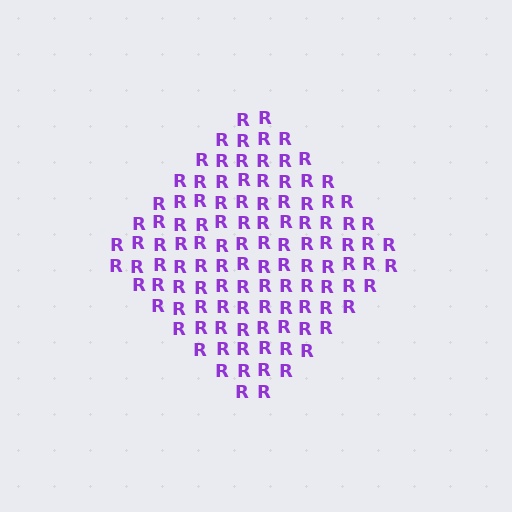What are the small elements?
The small elements are letter R's.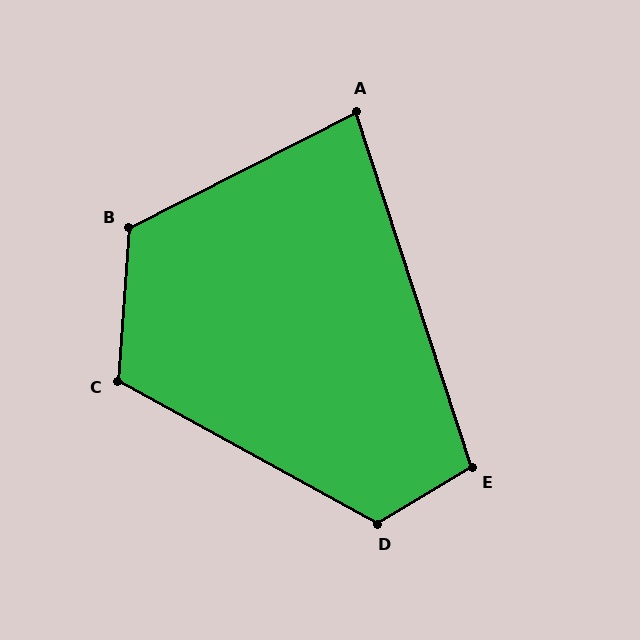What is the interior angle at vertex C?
Approximately 114 degrees (obtuse).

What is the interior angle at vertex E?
Approximately 103 degrees (obtuse).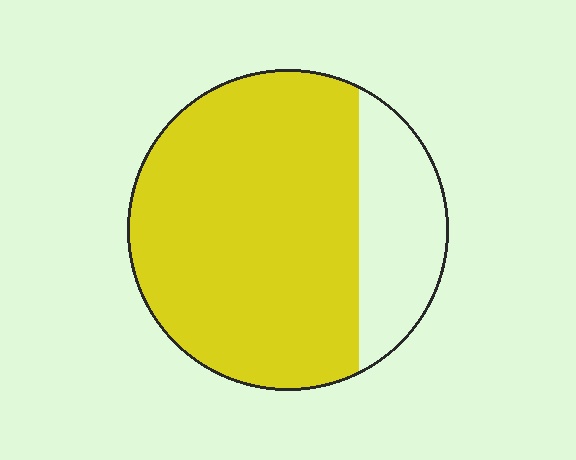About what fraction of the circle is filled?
About three quarters (3/4).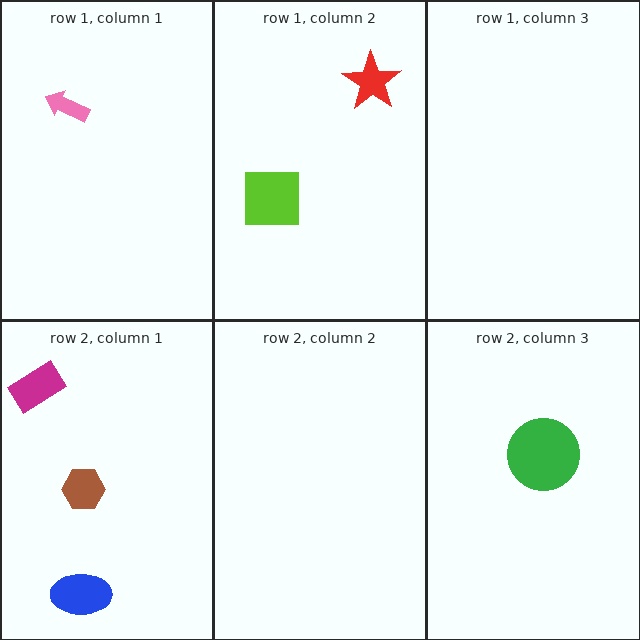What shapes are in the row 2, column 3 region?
The green circle.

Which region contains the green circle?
The row 2, column 3 region.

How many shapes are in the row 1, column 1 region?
1.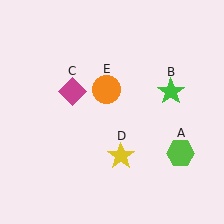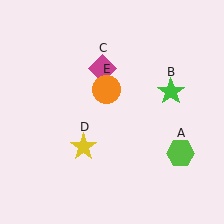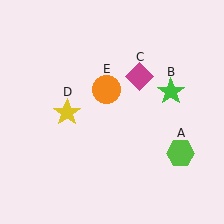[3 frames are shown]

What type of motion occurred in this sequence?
The magenta diamond (object C), yellow star (object D) rotated clockwise around the center of the scene.